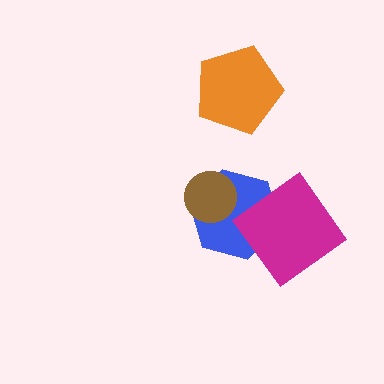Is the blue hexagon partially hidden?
Yes, it is partially covered by another shape.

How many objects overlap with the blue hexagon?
2 objects overlap with the blue hexagon.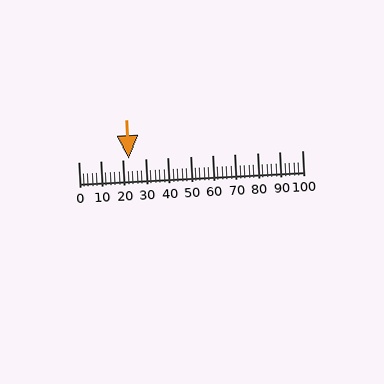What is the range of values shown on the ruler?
The ruler shows values from 0 to 100.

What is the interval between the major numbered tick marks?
The major tick marks are spaced 10 units apart.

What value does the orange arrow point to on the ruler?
The orange arrow points to approximately 23.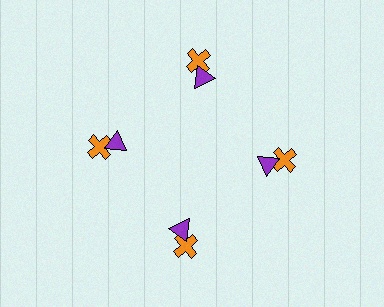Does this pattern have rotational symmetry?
Yes, this pattern has 4-fold rotational symmetry. It looks the same after rotating 90 degrees around the center.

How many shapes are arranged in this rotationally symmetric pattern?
There are 8 shapes, arranged in 4 groups of 2.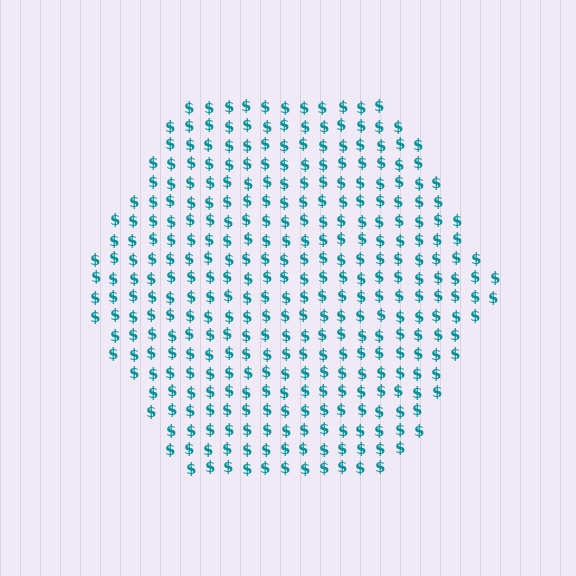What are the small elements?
The small elements are dollar signs.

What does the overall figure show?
The overall figure shows a hexagon.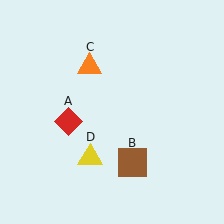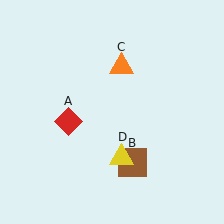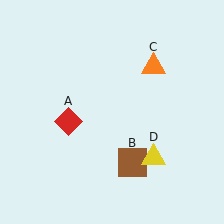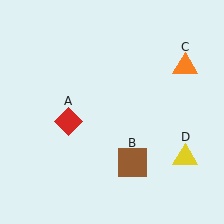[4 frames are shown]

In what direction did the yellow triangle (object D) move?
The yellow triangle (object D) moved right.